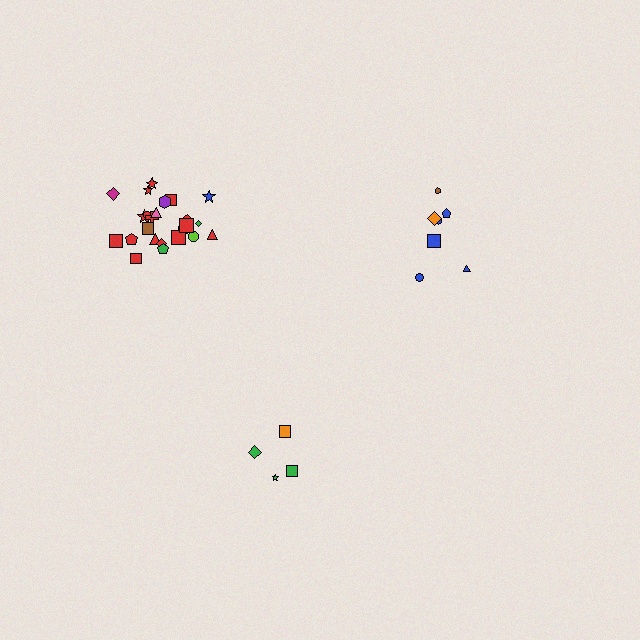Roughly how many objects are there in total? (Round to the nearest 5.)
Roughly 35 objects in total.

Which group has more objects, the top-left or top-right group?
The top-left group.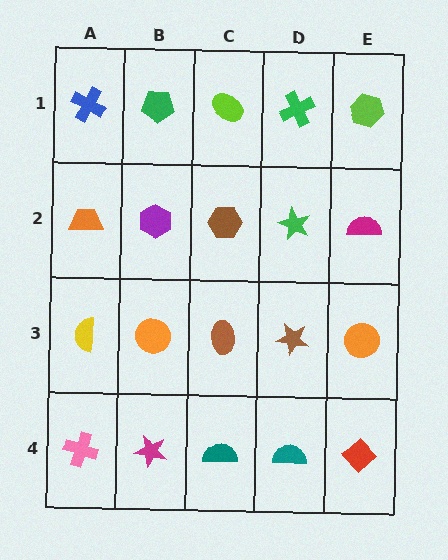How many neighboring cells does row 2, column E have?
3.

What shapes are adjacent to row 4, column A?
A yellow semicircle (row 3, column A), a magenta star (row 4, column B).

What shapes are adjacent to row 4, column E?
An orange circle (row 3, column E), a teal semicircle (row 4, column D).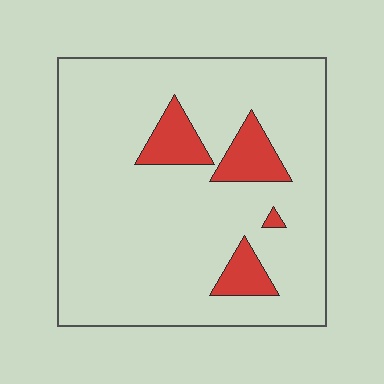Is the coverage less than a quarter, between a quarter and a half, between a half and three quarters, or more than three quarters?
Less than a quarter.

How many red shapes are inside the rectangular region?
4.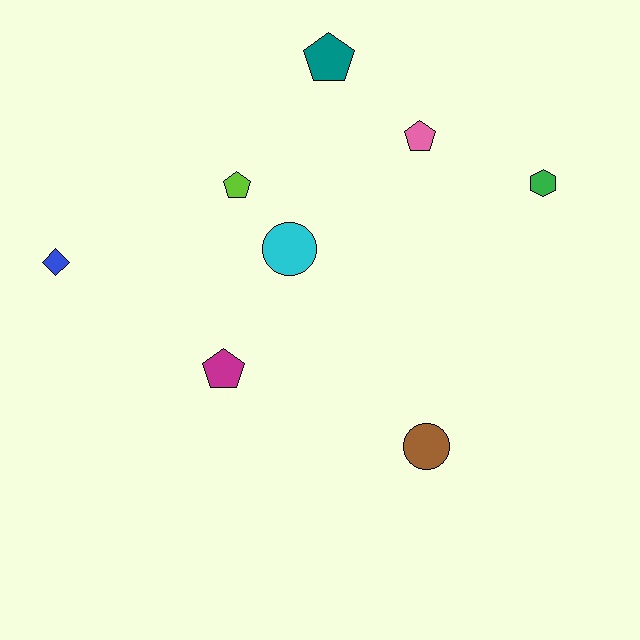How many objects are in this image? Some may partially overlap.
There are 8 objects.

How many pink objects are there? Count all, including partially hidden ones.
There is 1 pink object.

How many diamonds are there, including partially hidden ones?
There is 1 diamond.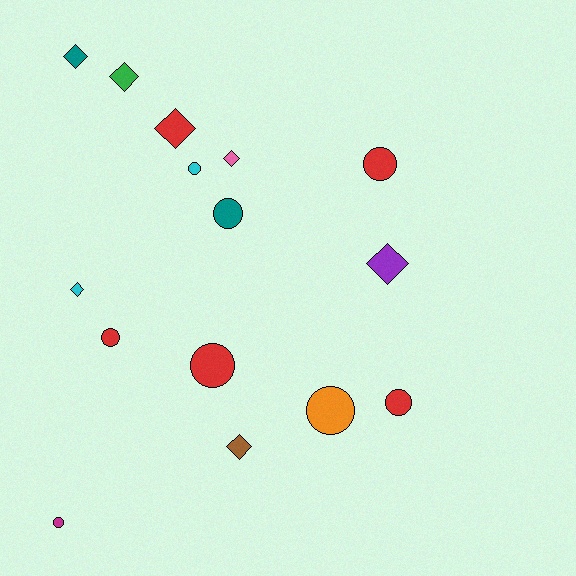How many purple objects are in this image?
There is 1 purple object.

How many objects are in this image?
There are 15 objects.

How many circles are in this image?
There are 8 circles.